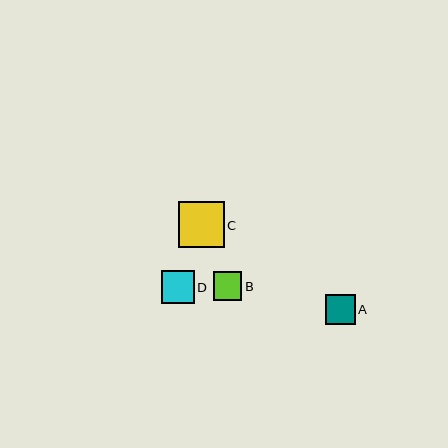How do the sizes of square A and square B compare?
Square A and square B are approximately the same size.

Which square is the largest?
Square C is the largest with a size of approximately 46 pixels.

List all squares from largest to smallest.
From largest to smallest: C, D, A, B.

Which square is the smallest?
Square B is the smallest with a size of approximately 29 pixels.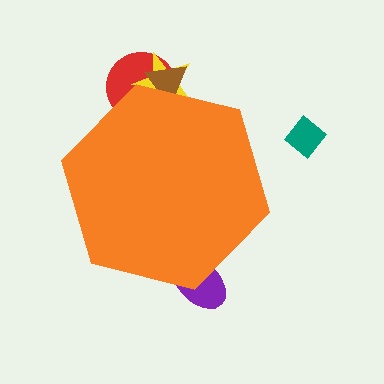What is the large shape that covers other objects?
An orange hexagon.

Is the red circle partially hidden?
Yes, the red circle is partially hidden behind the orange hexagon.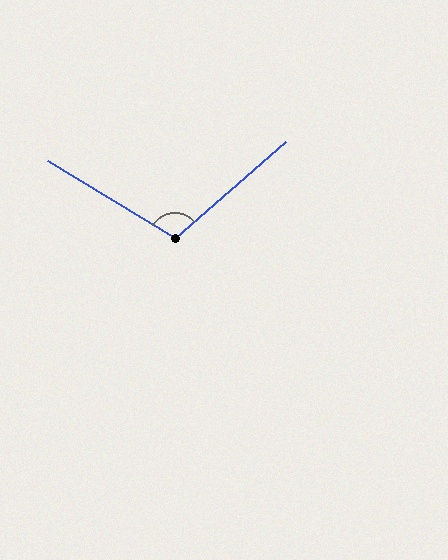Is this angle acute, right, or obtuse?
It is obtuse.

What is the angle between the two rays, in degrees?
Approximately 107 degrees.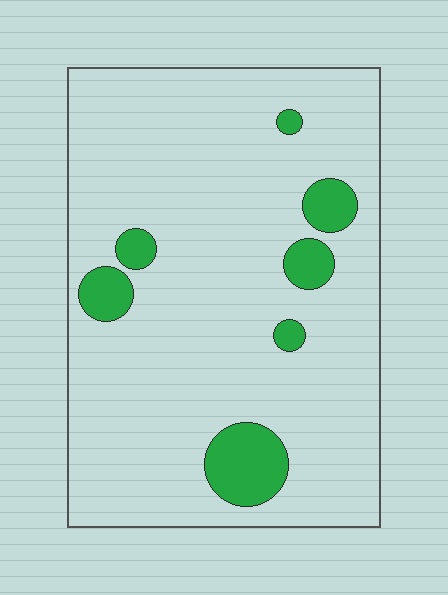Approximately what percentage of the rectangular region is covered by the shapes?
Approximately 10%.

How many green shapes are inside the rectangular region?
7.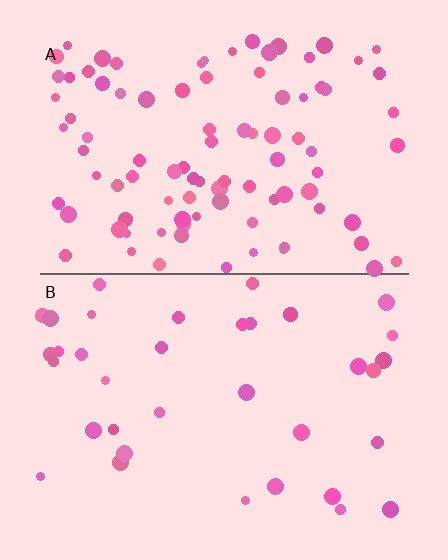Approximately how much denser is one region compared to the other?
Approximately 2.7× — region A over region B.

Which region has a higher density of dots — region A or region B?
A (the top).